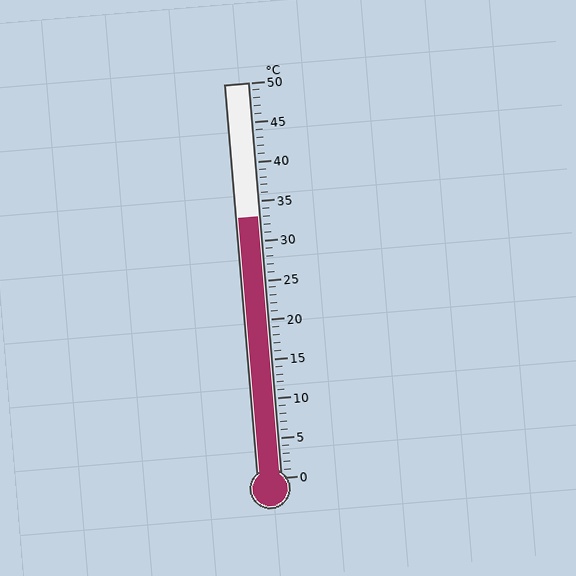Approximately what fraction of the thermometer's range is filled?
The thermometer is filled to approximately 65% of its range.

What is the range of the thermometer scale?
The thermometer scale ranges from 0°C to 50°C.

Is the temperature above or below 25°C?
The temperature is above 25°C.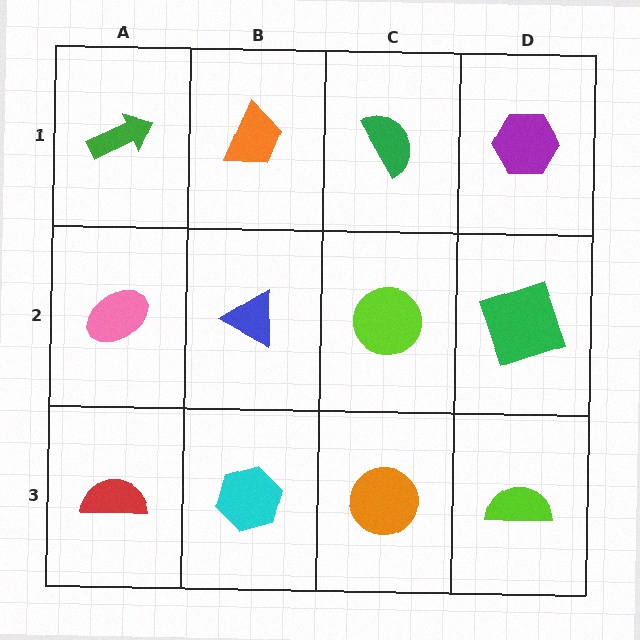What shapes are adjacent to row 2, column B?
An orange trapezoid (row 1, column B), a cyan hexagon (row 3, column B), a pink ellipse (row 2, column A), a lime circle (row 2, column C).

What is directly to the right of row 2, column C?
A green square.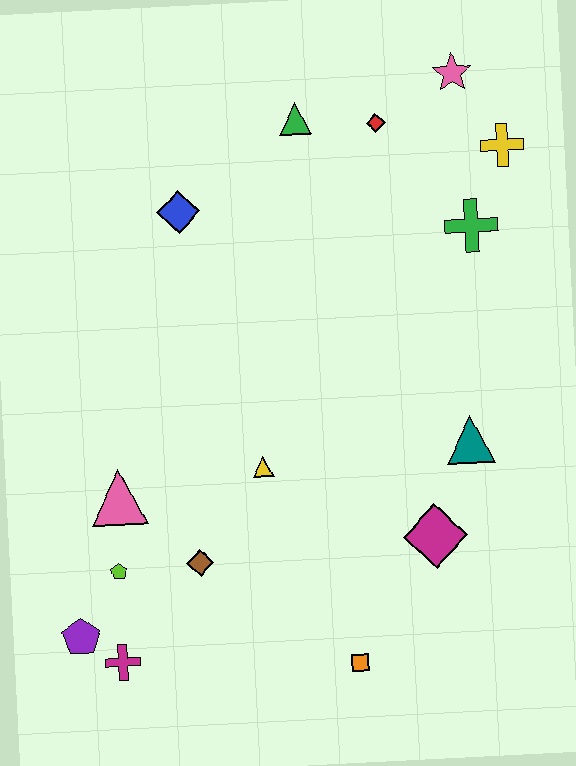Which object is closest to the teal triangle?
The magenta diamond is closest to the teal triangle.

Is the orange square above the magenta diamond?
No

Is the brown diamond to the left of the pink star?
Yes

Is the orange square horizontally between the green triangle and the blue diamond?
No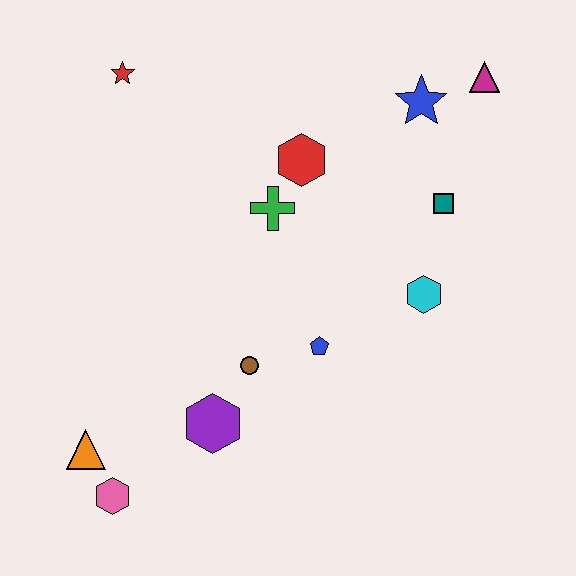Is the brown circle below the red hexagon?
Yes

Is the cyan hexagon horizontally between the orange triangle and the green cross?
No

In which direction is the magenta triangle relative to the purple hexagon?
The magenta triangle is above the purple hexagon.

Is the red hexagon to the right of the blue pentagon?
No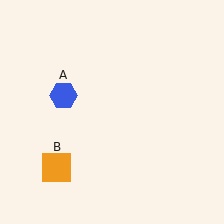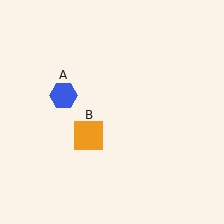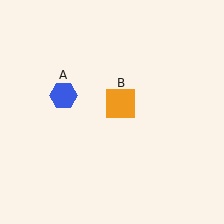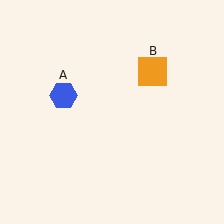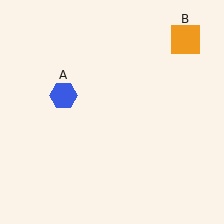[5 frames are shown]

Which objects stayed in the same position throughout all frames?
Blue hexagon (object A) remained stationary.